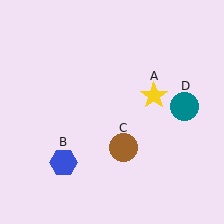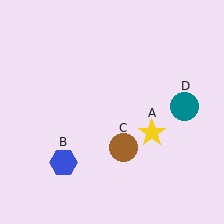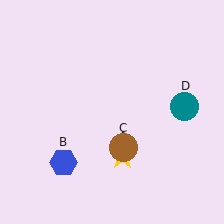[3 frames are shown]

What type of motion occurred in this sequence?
The yellow star (object A) rotated clockwise around the center of the scene.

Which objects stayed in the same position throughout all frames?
Blue hexagon (object B) and brown circle (object C) and teal circle (object D) remained stationary.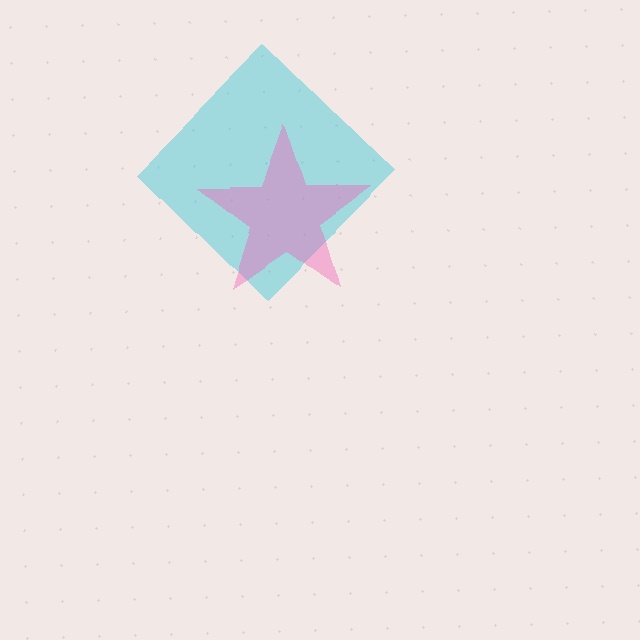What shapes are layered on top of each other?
The layered shapes are: a cyan diamond, a pink star.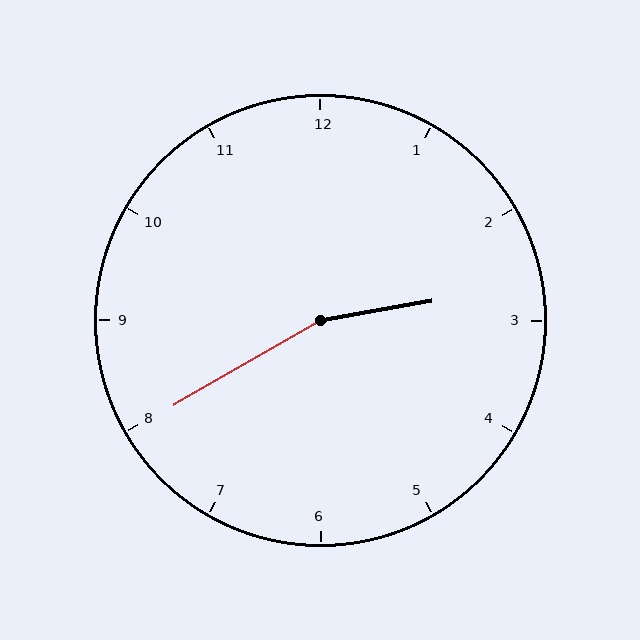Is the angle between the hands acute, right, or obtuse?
It is obtuse.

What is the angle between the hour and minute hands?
Approximately 160 degrees.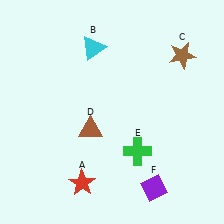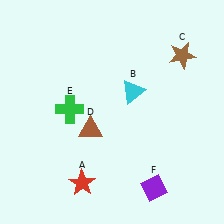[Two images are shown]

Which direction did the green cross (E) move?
The green cross (E) moved left.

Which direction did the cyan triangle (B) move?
The cyan triangle (B) moved down.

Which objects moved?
The objects that moved are: the cyan triangle (B), the green cross (E).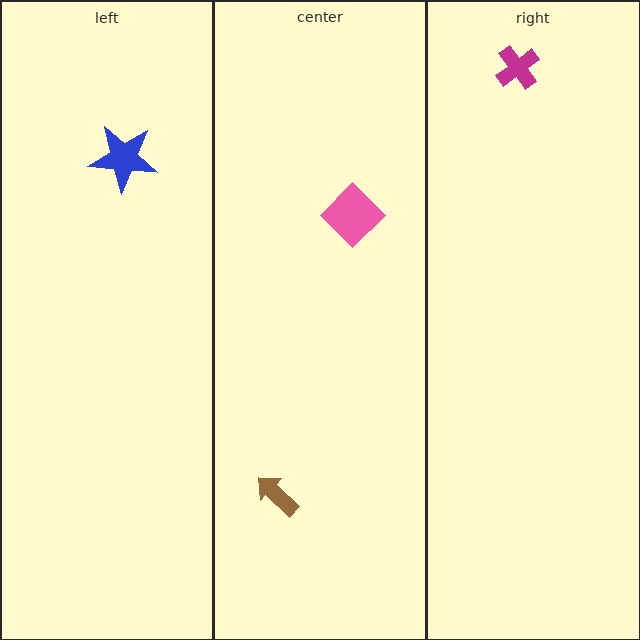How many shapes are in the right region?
1.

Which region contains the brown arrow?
The center region.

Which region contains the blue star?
The left region.